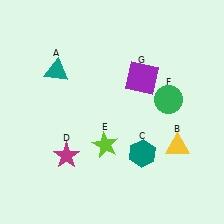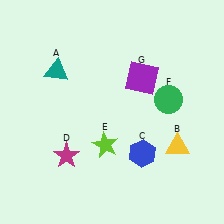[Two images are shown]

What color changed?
The hexagon (C) changed from teal in Image 1 to blue in Image 2.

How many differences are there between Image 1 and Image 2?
There is 1 difference between the two images.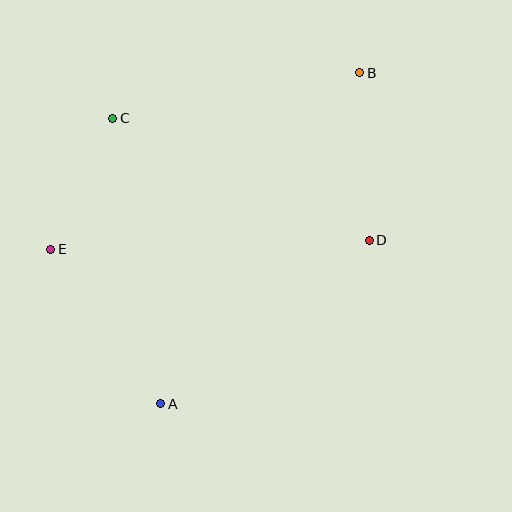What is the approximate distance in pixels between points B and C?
The distance between B and C is approximately 251 pixels.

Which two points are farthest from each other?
Points A and B are farthest from each other.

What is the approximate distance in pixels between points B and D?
The distance between B and D is approximately 168 pixels.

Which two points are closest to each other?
Points C and E are closest to each other.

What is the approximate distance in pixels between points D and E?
The distance between D and E is approximately 319 pixels.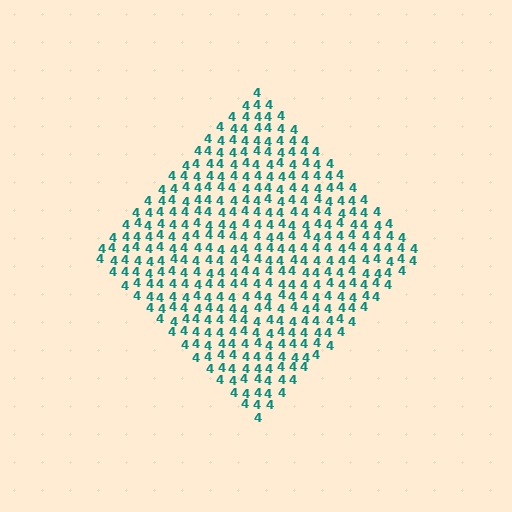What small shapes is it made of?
It is made of small digit 4's.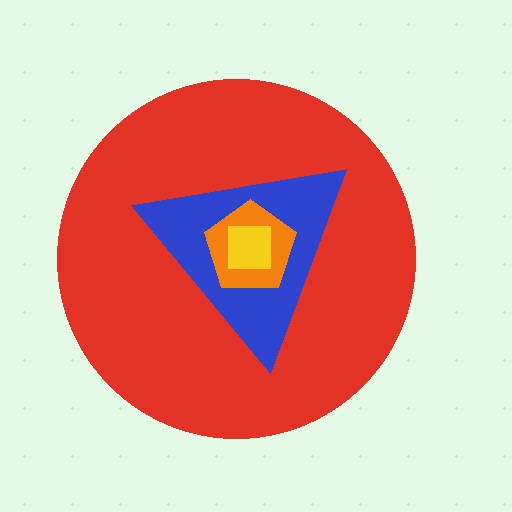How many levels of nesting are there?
4.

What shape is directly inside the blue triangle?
The orange pentagon.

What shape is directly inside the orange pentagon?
The yellow square.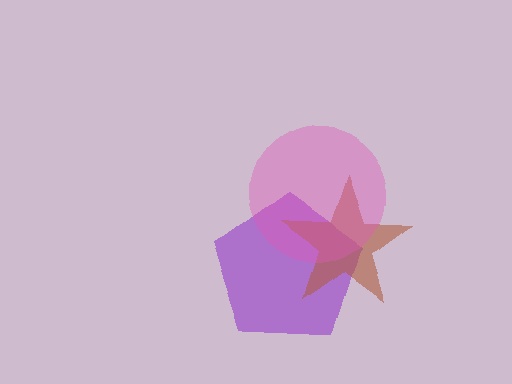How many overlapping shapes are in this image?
There are 3 overlapping shapes in the image.